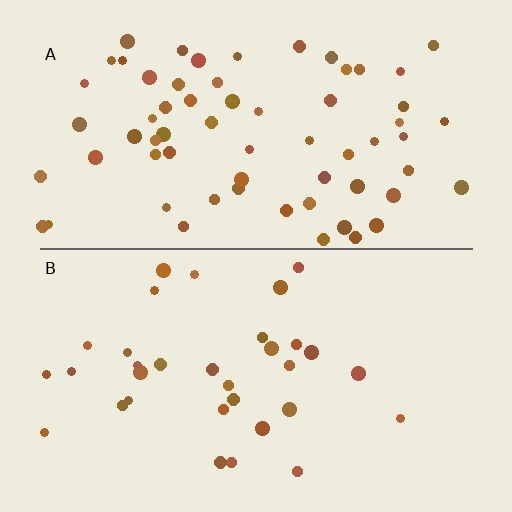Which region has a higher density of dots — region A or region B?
A (the top).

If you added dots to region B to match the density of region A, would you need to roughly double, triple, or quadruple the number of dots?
Approximately double.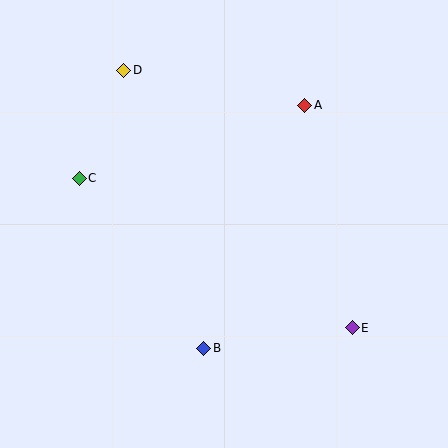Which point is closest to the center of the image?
Point B at (204, 348) is closest to the center.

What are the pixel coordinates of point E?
Point E is at (352, 328).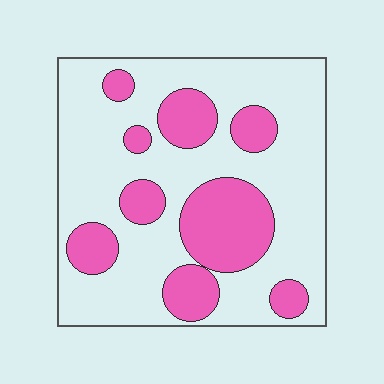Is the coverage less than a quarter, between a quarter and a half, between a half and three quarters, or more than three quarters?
Between a quarter and a half.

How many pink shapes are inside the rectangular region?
9.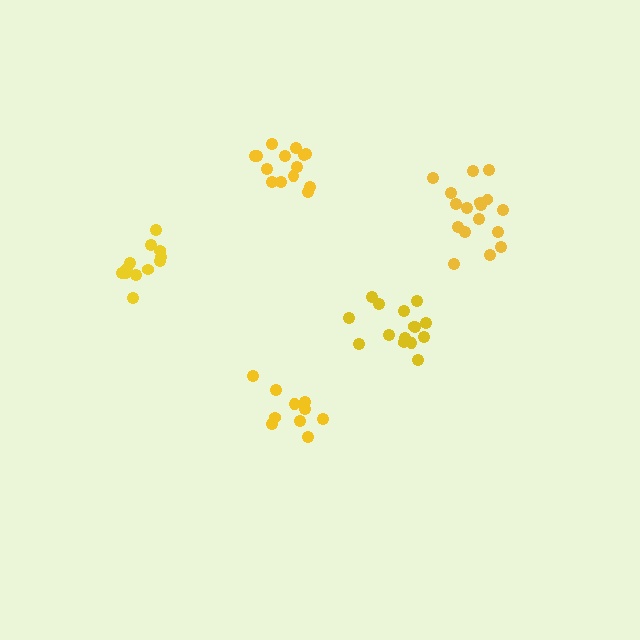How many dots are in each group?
Group 1: 13 dots, Group 2: 14 dots, Group 3: 15 dots, Group 4: 17 dots, Group 5: 11 dots (70 total).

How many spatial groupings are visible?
There are 5 spatial groupings.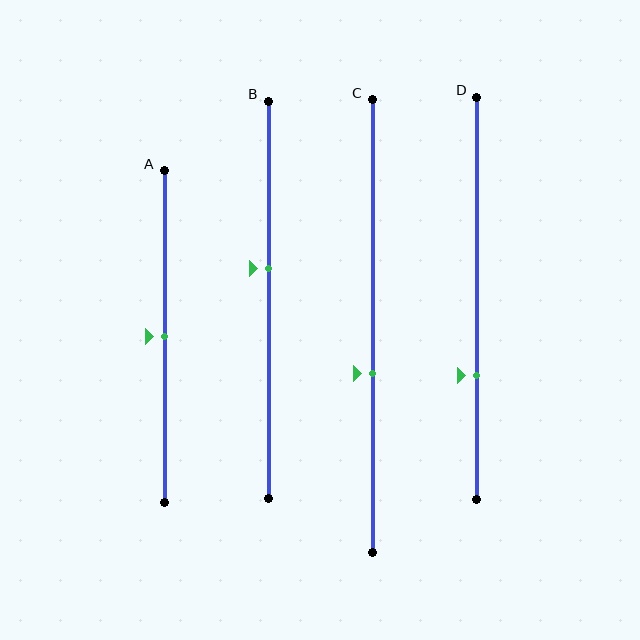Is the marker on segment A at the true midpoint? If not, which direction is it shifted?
Yes, the marker on segment A is at the true midpoint.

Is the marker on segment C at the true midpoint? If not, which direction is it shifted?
No, the marker on segment C is shifted downward by about 11% of the segment length.